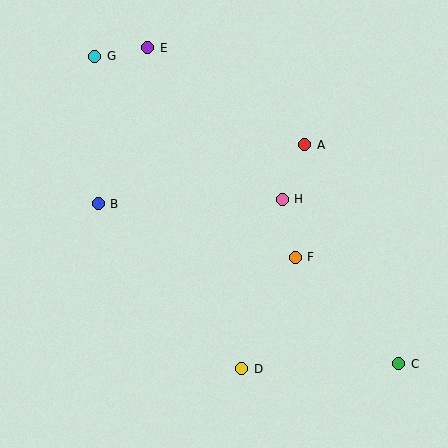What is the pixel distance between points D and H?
The distance between D and H is 174 pixels.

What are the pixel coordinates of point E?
Point E is at (148, 48).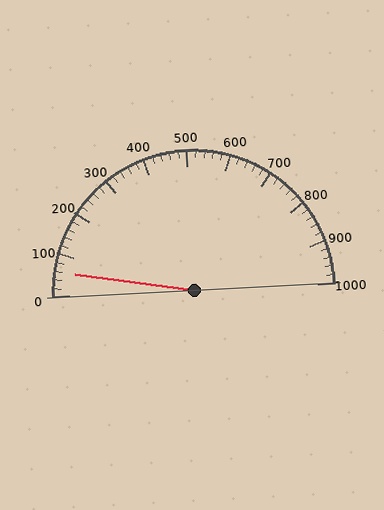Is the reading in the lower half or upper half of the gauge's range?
The reading is in the lower half of the range (0 to 1000).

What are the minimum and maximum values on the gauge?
The gauge ranges from 0 to 1000.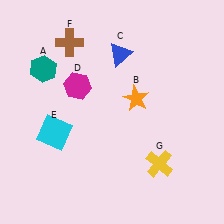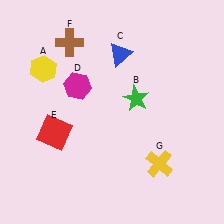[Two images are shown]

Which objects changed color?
A changed from teal to yellow. B changed from orange to green. E changed from cyan to red.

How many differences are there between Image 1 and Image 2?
There are 3 differences between the two images.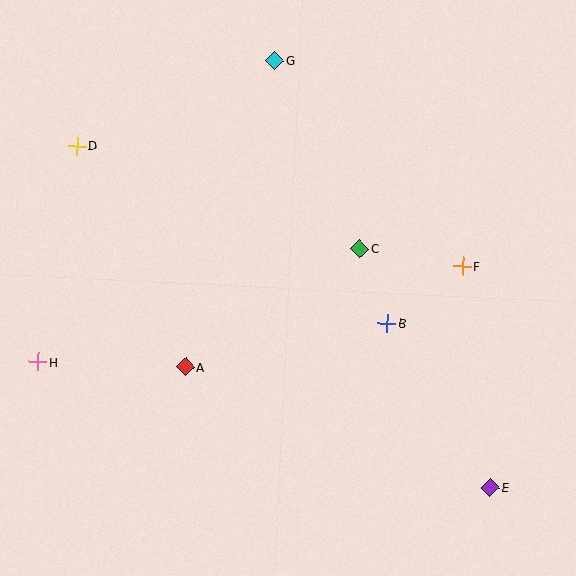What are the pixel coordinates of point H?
Point H is at (38, 362).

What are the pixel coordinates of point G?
Point G is at (275, 60).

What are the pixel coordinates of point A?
Point A is at (185, 367).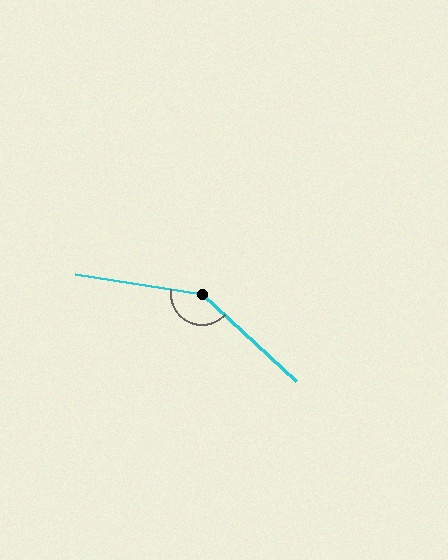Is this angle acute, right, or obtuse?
It is obtuse.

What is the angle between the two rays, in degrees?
Approximately 146 degrees.